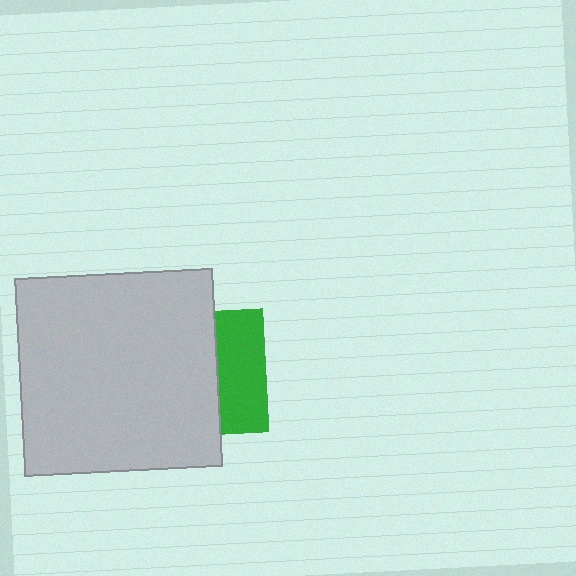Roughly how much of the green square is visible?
A small part of it is visible (roughly 39%).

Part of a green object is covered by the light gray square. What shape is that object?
It is a square.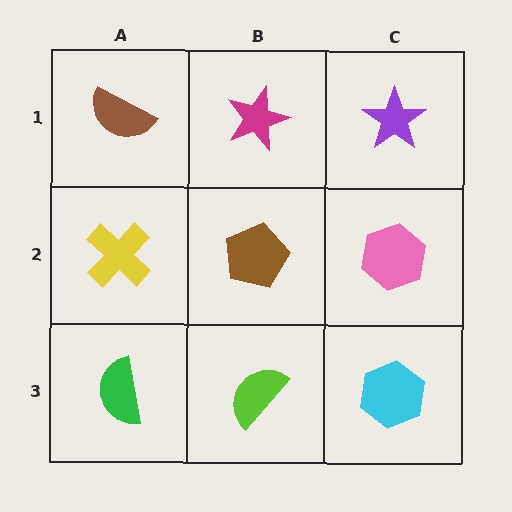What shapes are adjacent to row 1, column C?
A pink hexagon (row 2, column C), a magenta star (row 1, column B).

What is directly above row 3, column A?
A yellow cross.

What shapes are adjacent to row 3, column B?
A brown pentagon (row 2, column B), a green semicircle (row 3, column A), a cyan hexagon (row 3, column C).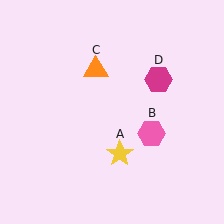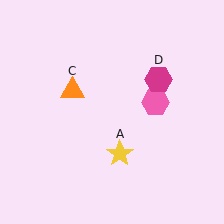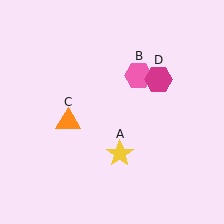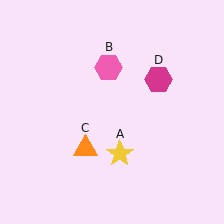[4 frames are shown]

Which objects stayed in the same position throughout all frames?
Yellow star (object A) and magenta hexagon (object D) remained stationary.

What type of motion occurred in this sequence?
The pink hexagon (object B), orange triangle (object C) rotated counterclockwise around the center of the scene.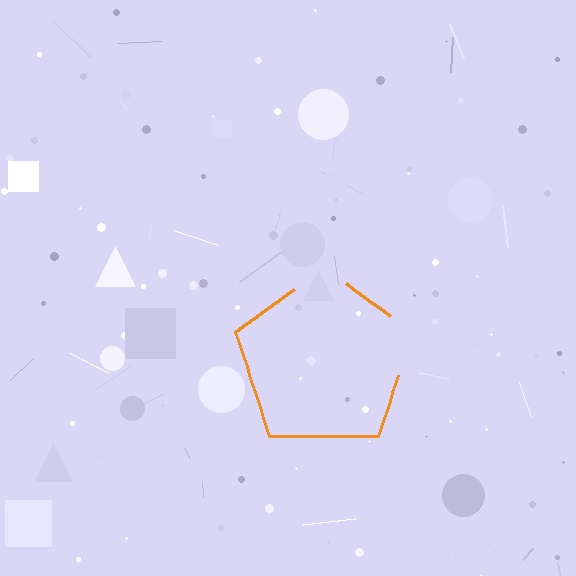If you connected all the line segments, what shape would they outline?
They would outline a pentagon.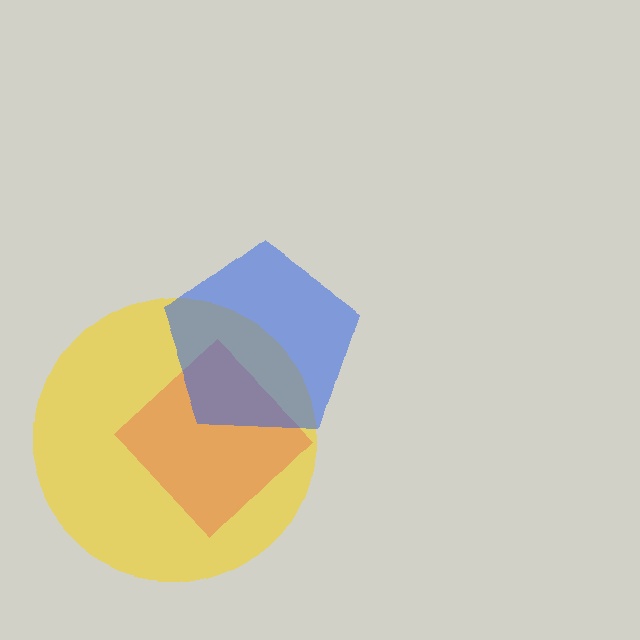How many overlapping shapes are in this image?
There are 3 overlapping shapes in the image.